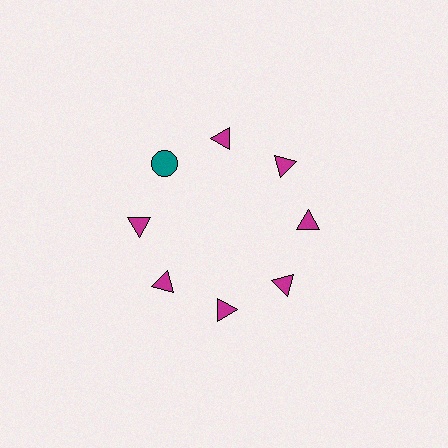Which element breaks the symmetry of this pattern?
The teal circle at roughly the 10 o'clock position breaks the symmetry. All other shapes are magenta triangles.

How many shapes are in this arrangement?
There are 8 shapes arranged in a ring pattern.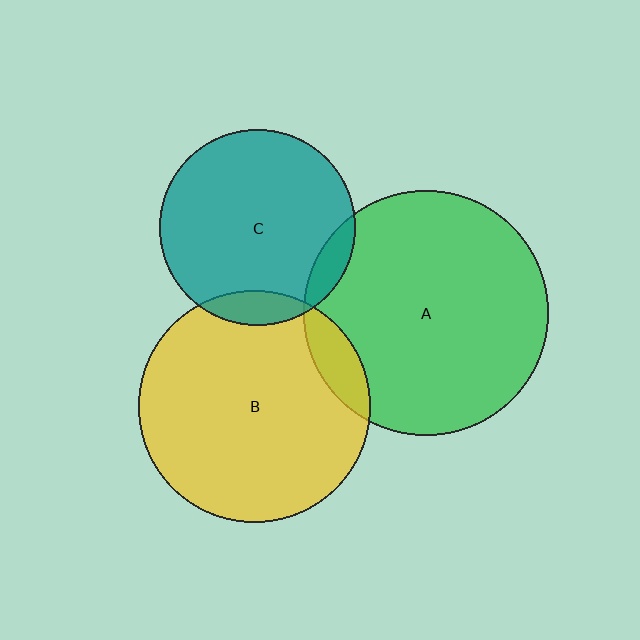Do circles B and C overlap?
Yes.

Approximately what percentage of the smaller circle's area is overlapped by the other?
Approximately 10%.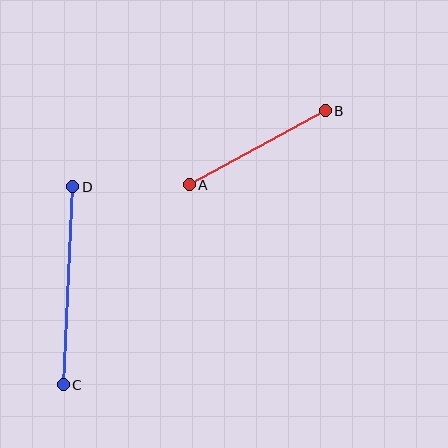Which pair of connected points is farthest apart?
Points C and D are farthest apart.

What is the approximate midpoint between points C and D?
The midpoint is at approximately (68, 286) pixels.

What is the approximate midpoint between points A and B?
The midpoint is at approximately (257, 148) pixels.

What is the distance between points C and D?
The distance is approximately 198 pixels.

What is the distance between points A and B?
The distance is approximately 155 pixels.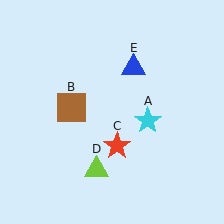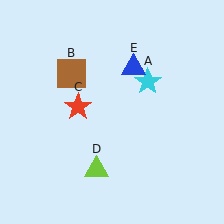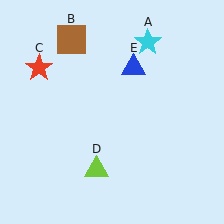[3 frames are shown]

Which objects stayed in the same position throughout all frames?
Lime triangle (object D) and blue triangle (object E) remained stationary.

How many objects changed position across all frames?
3 objects changed position: cyan star (object A), brown square (object B), red star (object C).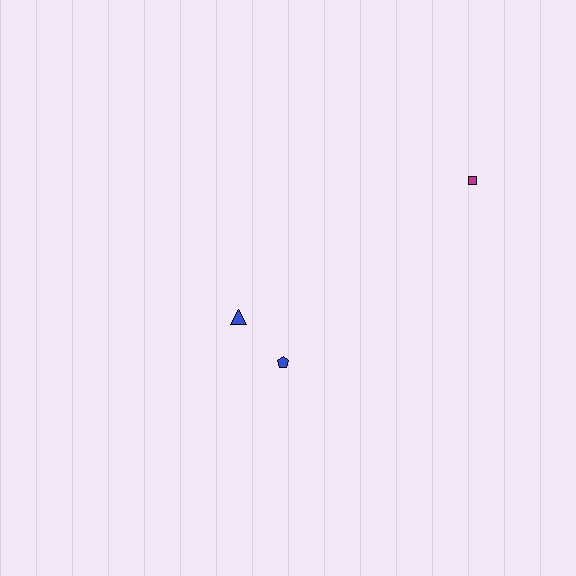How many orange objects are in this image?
There are no orange objects.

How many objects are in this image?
There are 3 objects.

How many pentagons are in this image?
There is 1 pentagon.